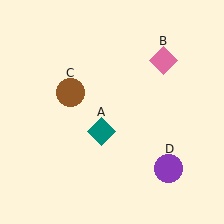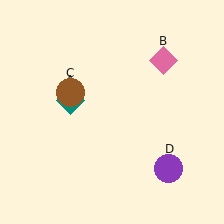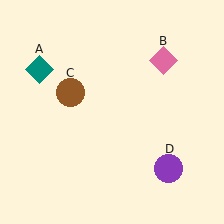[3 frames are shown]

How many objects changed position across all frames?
1 object changed position: teal diamond (object A).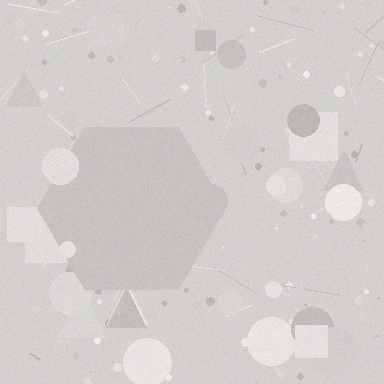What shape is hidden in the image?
A hexagon is hidden in the image.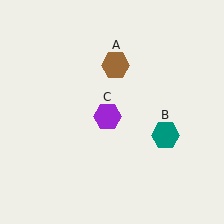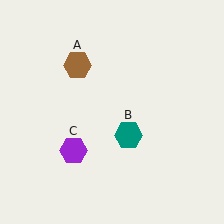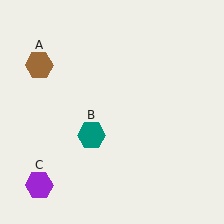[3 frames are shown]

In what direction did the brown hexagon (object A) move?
The brown hexagon (object A) moved left.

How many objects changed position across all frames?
3 objects changed position: brown hexagon (object A), teal hexagon (object B), purple hexagon (object C).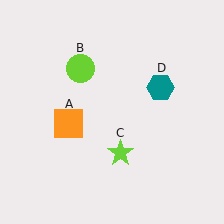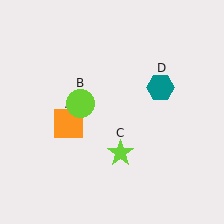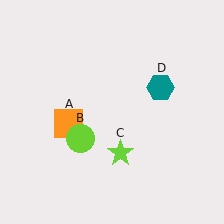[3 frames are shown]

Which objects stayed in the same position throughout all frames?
Orange square (object A) and lime star (object C) and teal hexagon (object D) remained stationary.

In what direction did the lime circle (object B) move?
The lime circle (object B) moved down.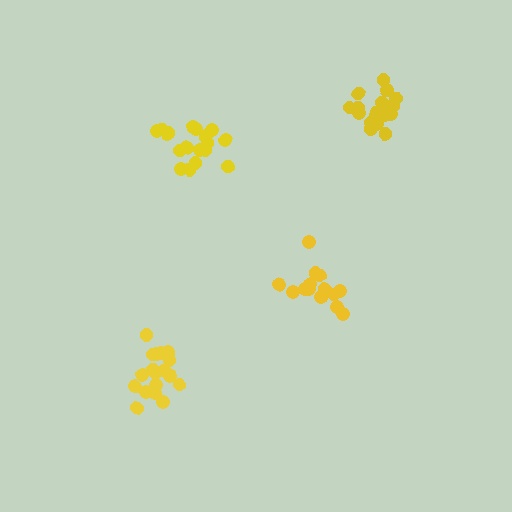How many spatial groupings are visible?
There are 4 spatial groupings.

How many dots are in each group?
Group 1: 18 dots, Group 2: 14 dots, Group 3: 20 dots, Group 4: 19 dots (71 total).